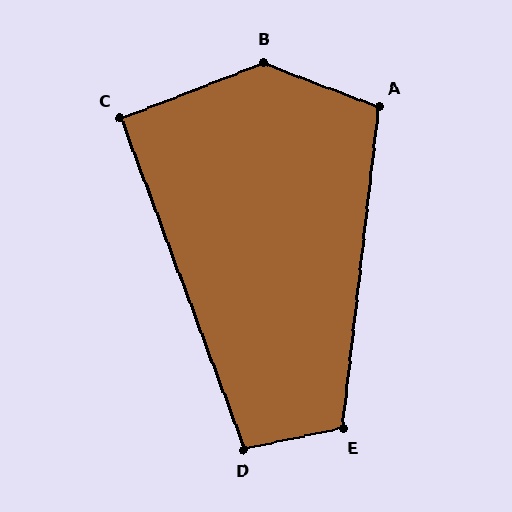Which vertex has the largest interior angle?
B, at approximately 138 degrees.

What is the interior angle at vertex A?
Approximately 104 degrees (obtuse).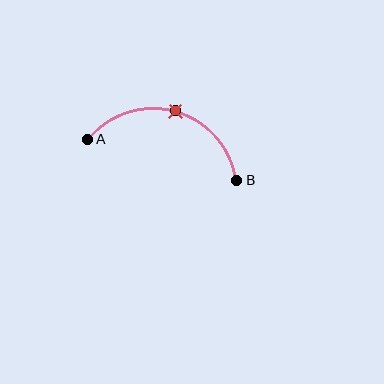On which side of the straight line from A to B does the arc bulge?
The arc bulges above the straight line connecting A and B.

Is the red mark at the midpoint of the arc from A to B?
Yes. The red mark lies on the arc at equal arc-length from both A and B — it is the arc midpoint.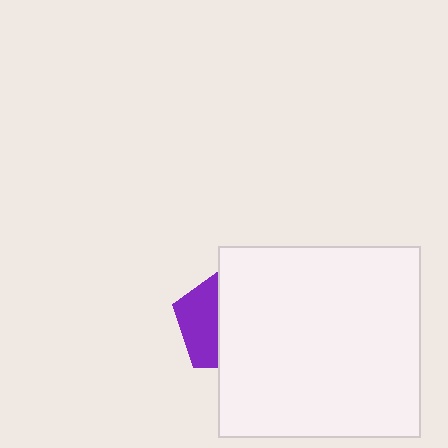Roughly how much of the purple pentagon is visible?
A small part of it is visible (roughly 38%).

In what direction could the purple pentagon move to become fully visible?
The purple pentagon could move left. That would shift it out from behind the white rectangle entirely.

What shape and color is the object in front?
The object in front is a white rectangle.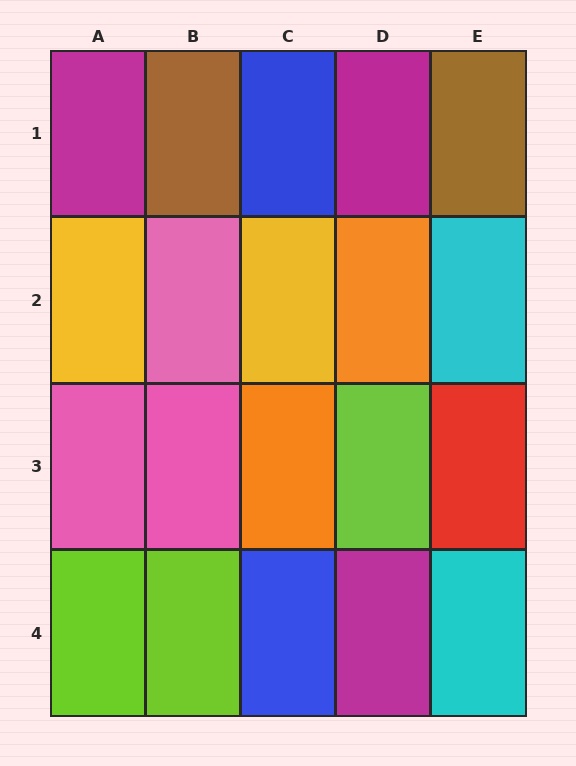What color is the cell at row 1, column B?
Brown.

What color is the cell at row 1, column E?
Brown.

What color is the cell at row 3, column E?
Red.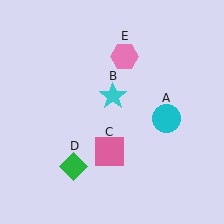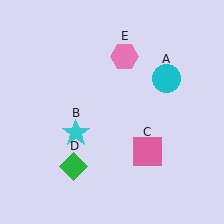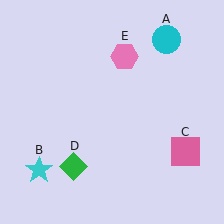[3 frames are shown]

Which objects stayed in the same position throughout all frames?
Green diamond (object D) and pink hexagon (object E) remained stationary.